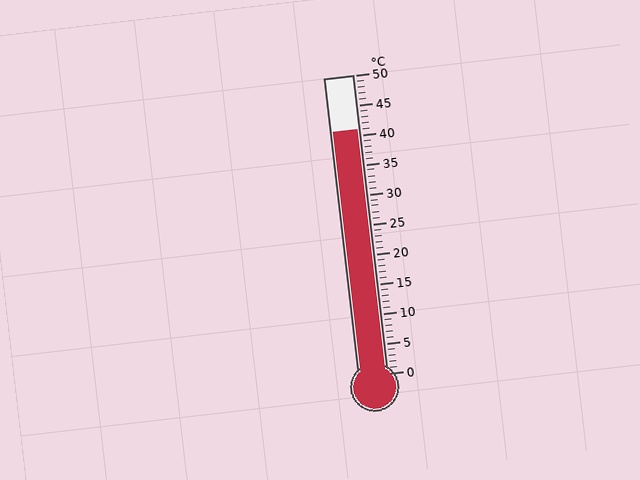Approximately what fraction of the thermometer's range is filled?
The thermometer is filled to approximately 80% of its range.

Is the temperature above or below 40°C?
The temperature is above 40°C.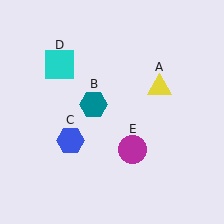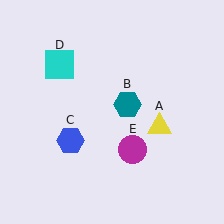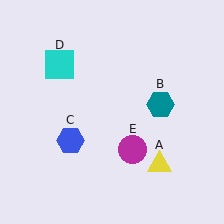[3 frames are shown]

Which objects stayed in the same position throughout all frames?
Blue hexagon (object C) and cyan square (object D) and magenta circle (object E) remained stationary.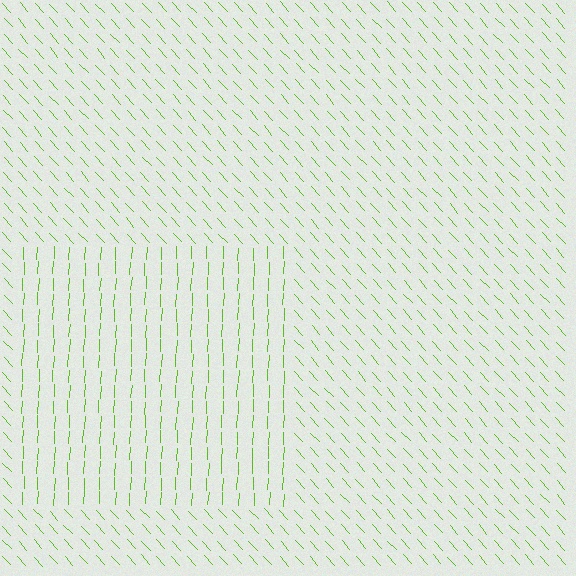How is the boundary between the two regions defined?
The boundary is defined purely by a change in line orientation (approximately 45 degrees difference). All lines are the same color and thickness.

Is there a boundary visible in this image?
Yes, there is a texture boundary formed by a change in line orientation.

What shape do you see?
I see a rectangle.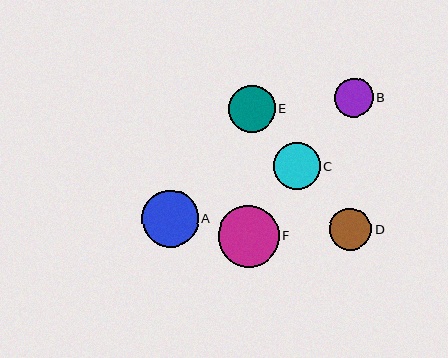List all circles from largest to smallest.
From largest to smallest: F, A, E, C, D, B.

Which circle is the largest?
Circle F is the largest with a size of approximately 61 pixels.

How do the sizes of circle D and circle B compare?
Circle D and circle B are approximately the same size.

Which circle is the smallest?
Circle B is the smallest with a size of approximately 39 pixels.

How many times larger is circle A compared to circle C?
Circle A is approximately 1.2 times the size of circle C.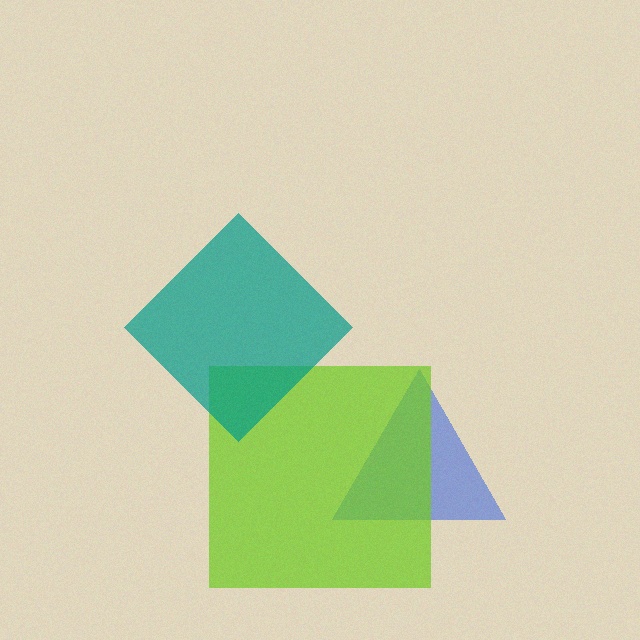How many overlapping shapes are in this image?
There are 3 overlapping shapes in the image.